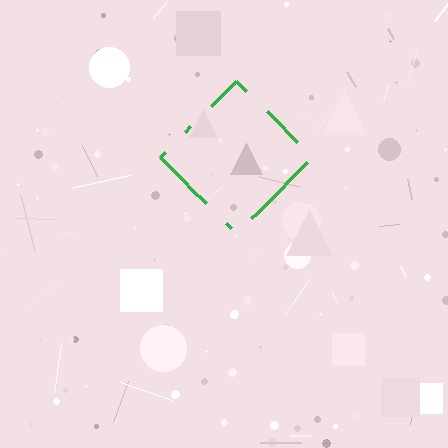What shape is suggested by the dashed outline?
The dashed outline suggests a diamond.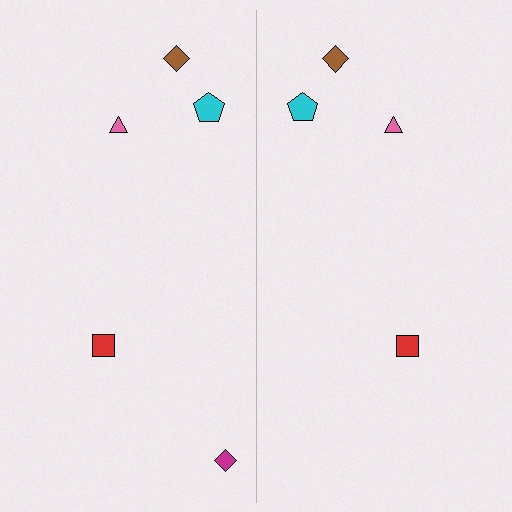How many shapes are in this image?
There are 9 shapes in this image.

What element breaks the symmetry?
A magenta diamond is missing from the right side.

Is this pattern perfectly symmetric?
No, the pattern is not perfectly symmetric. A magenta diamond is missing from the right side.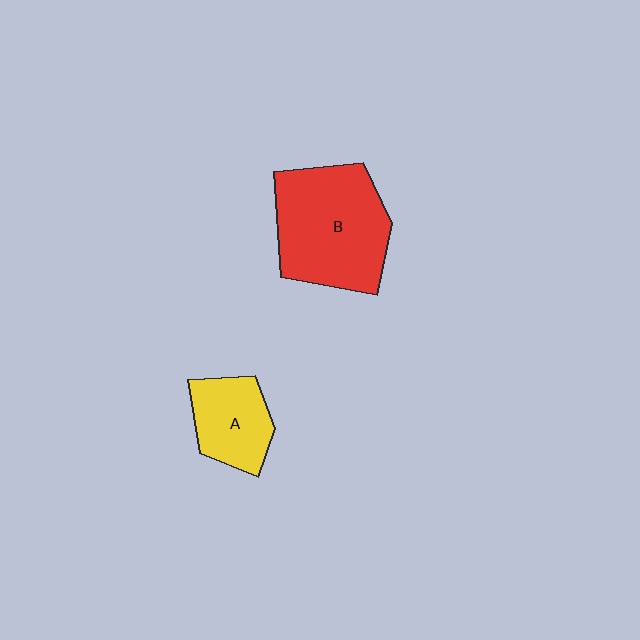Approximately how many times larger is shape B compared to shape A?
Approximately 2.0 times.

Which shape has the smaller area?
Shape A (yellow).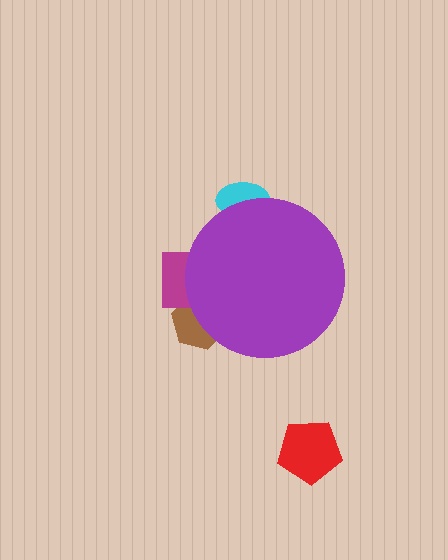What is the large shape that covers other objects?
A purple circle.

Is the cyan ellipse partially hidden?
Yes, the cyan ellipse is partially hidden behind the purple circle.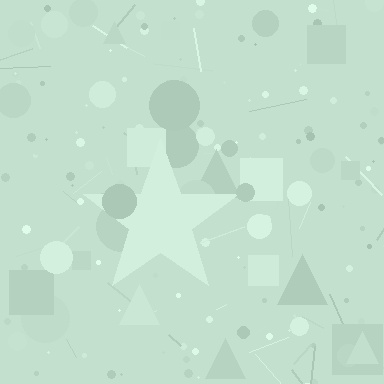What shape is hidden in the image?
A star is hidden in the image.